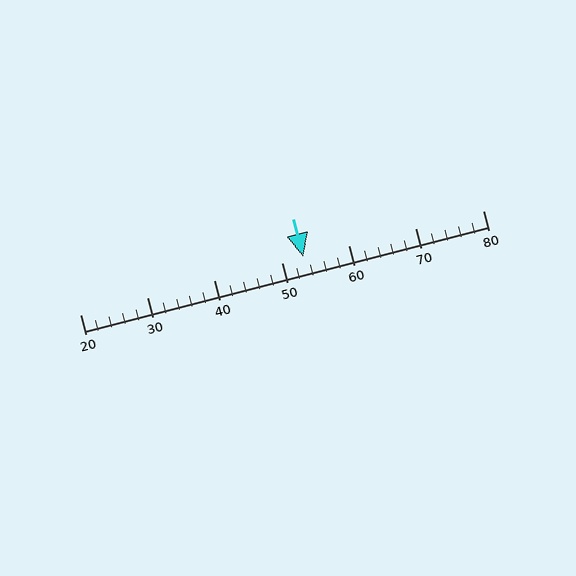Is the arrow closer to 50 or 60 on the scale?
The arrow is closer to 50.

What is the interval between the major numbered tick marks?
The major tick marks are spaced 10 units apart.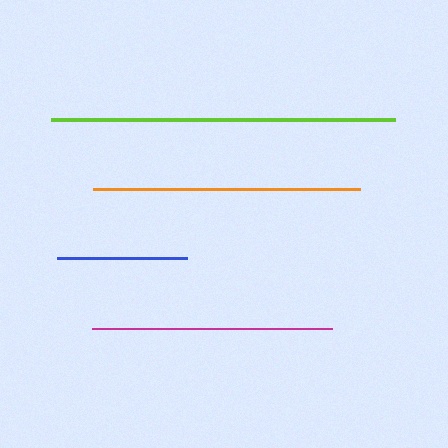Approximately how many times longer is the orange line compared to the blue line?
The orange line is approximately 2.1 times the length of the blue line.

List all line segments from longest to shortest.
From longest to shortest: lime, orange, magenta, blue.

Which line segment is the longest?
The lime line is the longest at approximately 344 pixels.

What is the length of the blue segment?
The blue segment is approximately 129 pixels long.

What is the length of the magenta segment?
The magenta segment is approximately 239 pixels long.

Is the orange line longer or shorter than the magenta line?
The orange line is longer than the magenta line.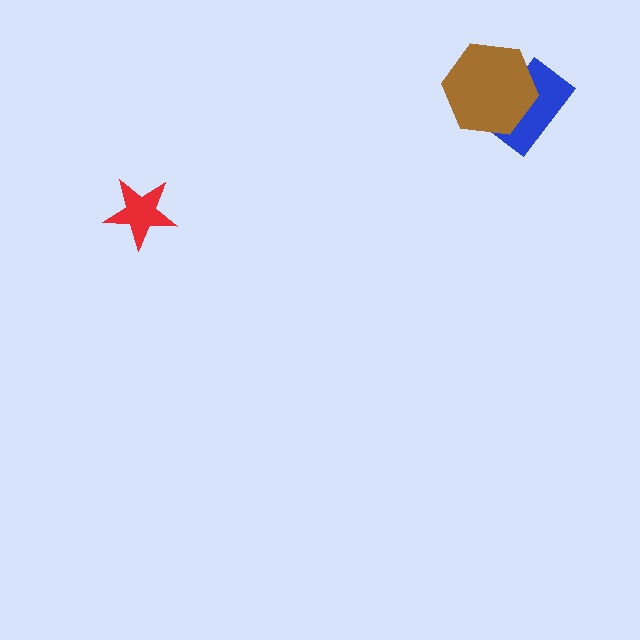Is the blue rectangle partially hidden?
Yes, it is partially covered by another shape.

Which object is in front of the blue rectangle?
The brown hexagon is in front of the blue rectangle.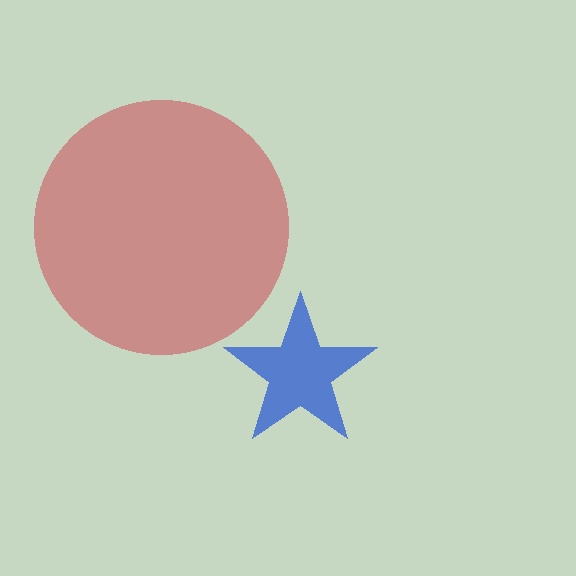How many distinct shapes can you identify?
There are 2 distinct shapes: a red circle, a blue star.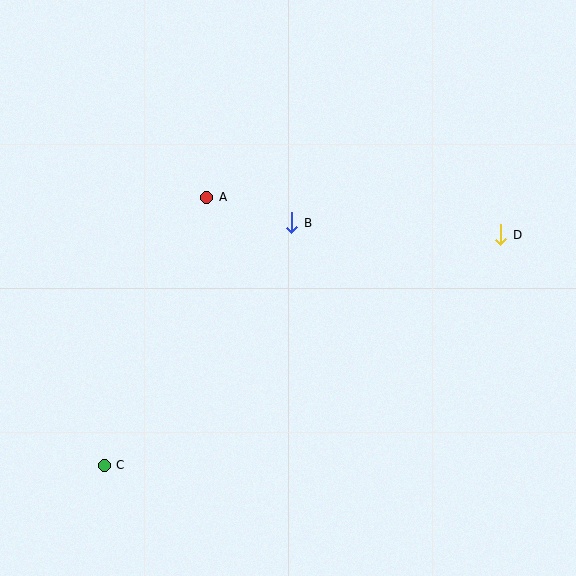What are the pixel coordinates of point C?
Point C is at (104, 465).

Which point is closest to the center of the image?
Point B at (292, 223) is closest to the center.